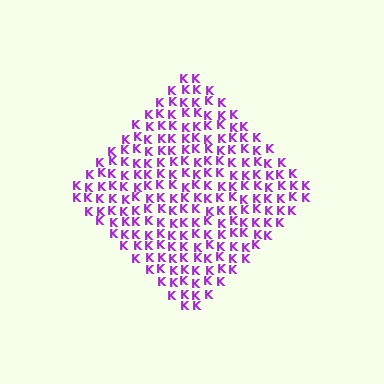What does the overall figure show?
The overall figure shows a diamond.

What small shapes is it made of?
It is made of small letter K's.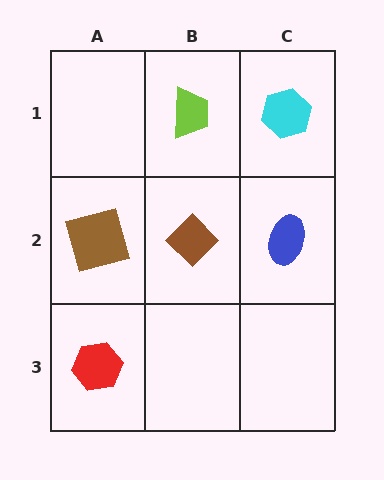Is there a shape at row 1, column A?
No, that cell is empty.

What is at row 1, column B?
A lime trapezoid.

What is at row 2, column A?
A brown square.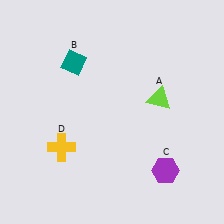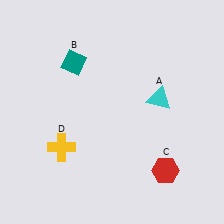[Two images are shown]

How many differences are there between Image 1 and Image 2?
There are 2 differences between the two images.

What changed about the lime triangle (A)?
In Image 1, A is lime. In Image 2, it changed to cyan.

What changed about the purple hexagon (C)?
In Image 1, C is purple. In Image 2, it changed to red.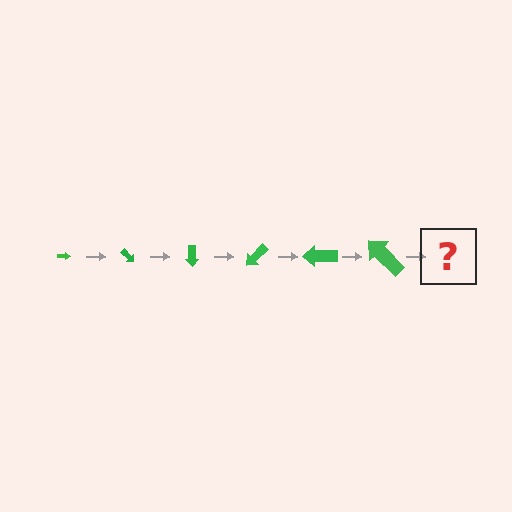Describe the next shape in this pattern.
It should be an arrow, larger than the previous one and rotated 270 degrees from the start.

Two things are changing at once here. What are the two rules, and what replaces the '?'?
The two rules are that the arrow grows larger each step and it rotates 45 degrees each step. The '?' should be an arrow, larger than the previous one and rotated 270 degrees from the start.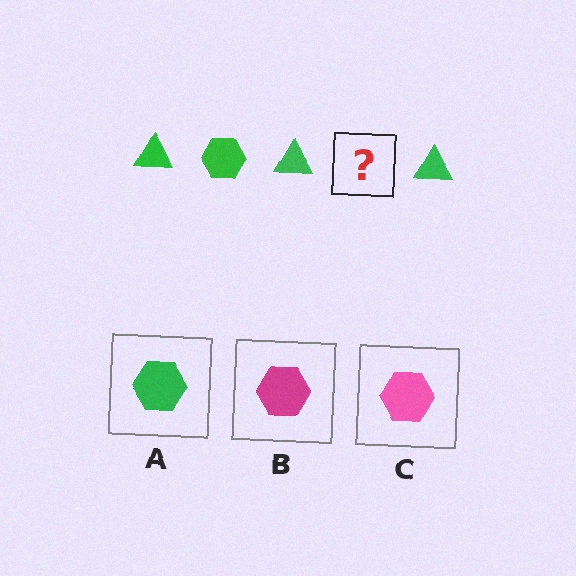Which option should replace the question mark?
Option A.